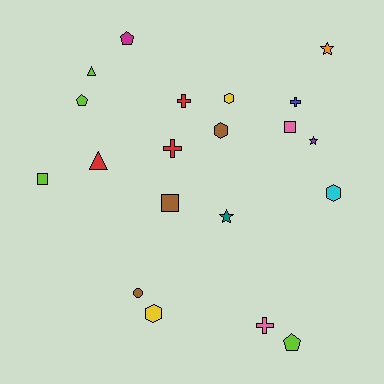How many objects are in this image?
There are 20 objects.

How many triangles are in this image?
There are 2 triangles.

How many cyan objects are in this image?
There is 1 cyan object.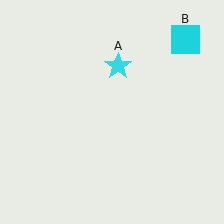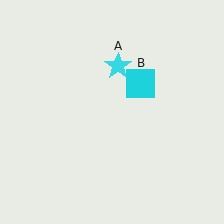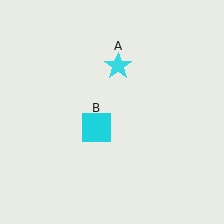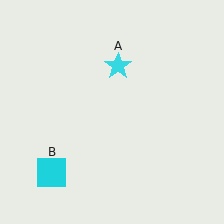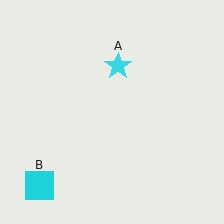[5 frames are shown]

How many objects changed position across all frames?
1 object changed position: cyan square (object B).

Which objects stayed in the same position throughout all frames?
Cyan star (object A) remained stationary.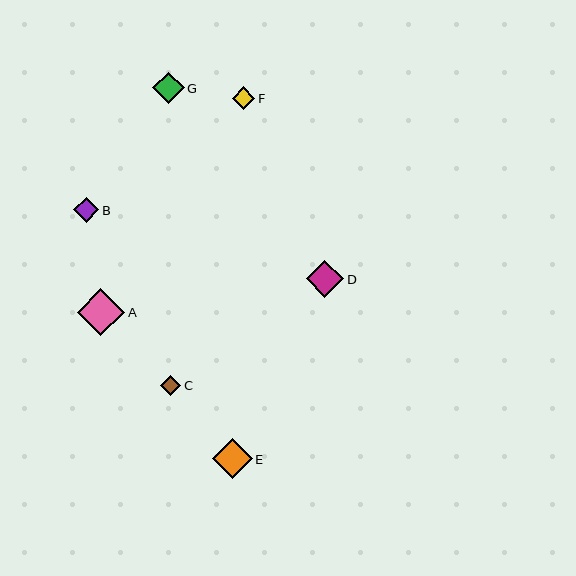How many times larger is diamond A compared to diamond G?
Diamond A is approximately 1.5 times the size of diamond G.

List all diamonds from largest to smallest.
From largest to smallest: A, E, D, G, B, F, C.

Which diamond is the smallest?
Diamond C is the smallest with a size of approximately 21 pixels.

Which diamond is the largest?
Diamond A is the largest with a size of approximately 47 pixels.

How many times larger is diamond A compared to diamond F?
Diamond A is approximately 2.1 times the size of diamond F.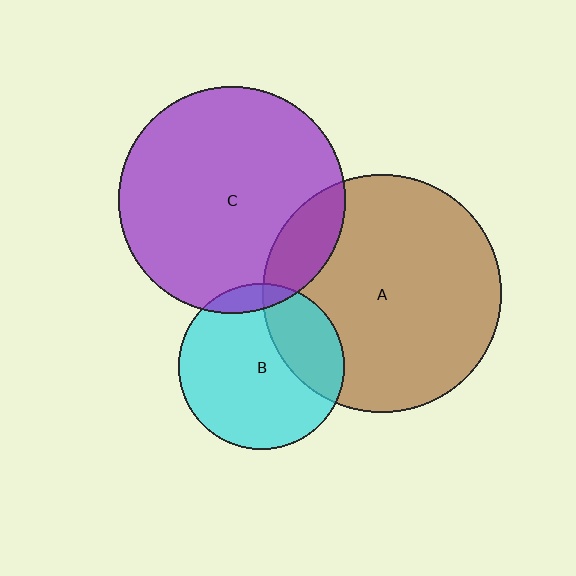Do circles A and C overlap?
Yes.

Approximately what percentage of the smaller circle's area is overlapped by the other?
Approximately 15%.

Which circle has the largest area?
Circle A (brown).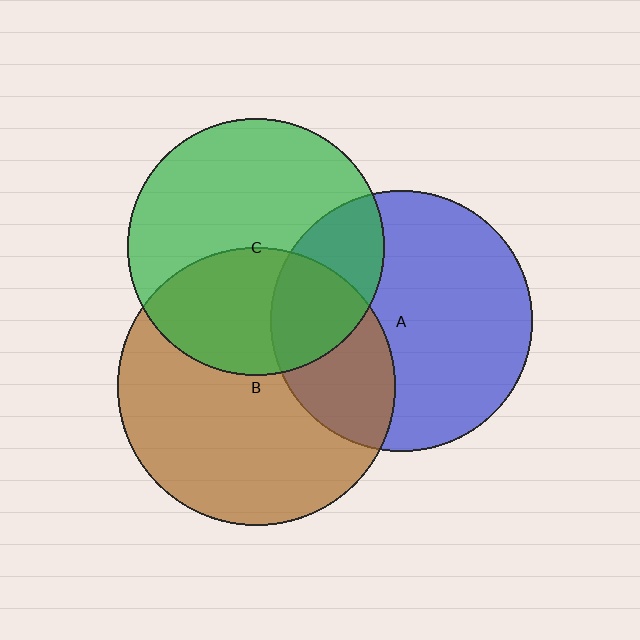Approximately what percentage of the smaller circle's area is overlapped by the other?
Approximately 30%.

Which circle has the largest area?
Circle B (brown).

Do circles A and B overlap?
Yes.